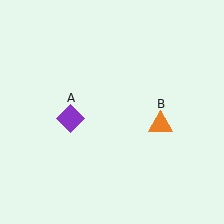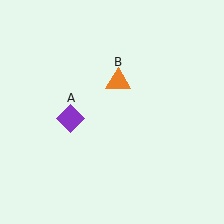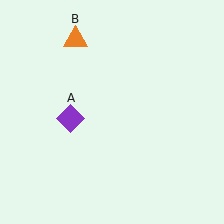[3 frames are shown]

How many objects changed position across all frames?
1 object changed position: orange triangle (object B).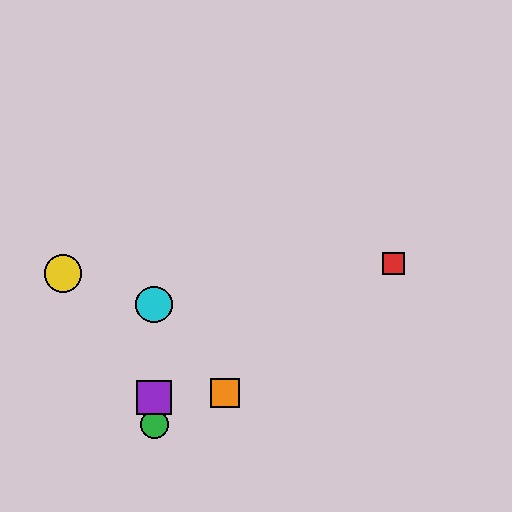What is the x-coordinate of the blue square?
The blue square is at x≈154.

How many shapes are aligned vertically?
4 shapes (the blue square, the green circle, the purple square, the cyan circle) are aligned vertically.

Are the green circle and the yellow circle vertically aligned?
No, the green circle is at x≈154 and the yellow circle is at x≈63.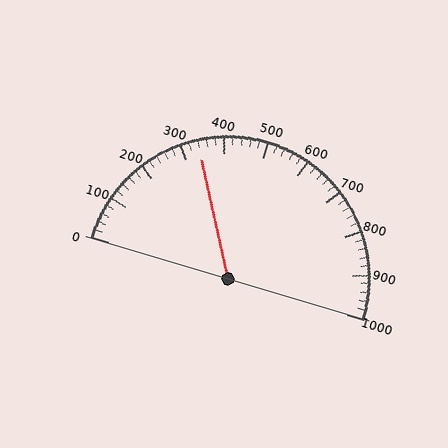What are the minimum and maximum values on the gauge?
The gauge ranges from 0 to 1000.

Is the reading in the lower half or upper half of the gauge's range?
The reading is in the lower half of the range (0 to 1000).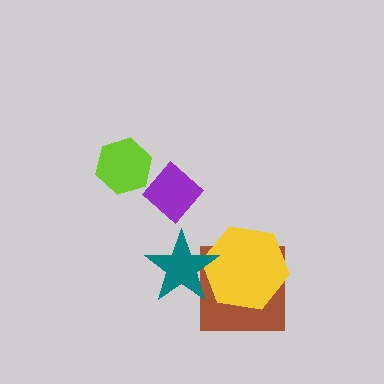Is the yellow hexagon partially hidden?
Yes, it is partially covered by another shape.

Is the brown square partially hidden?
Yes, it is partially covered by another shape.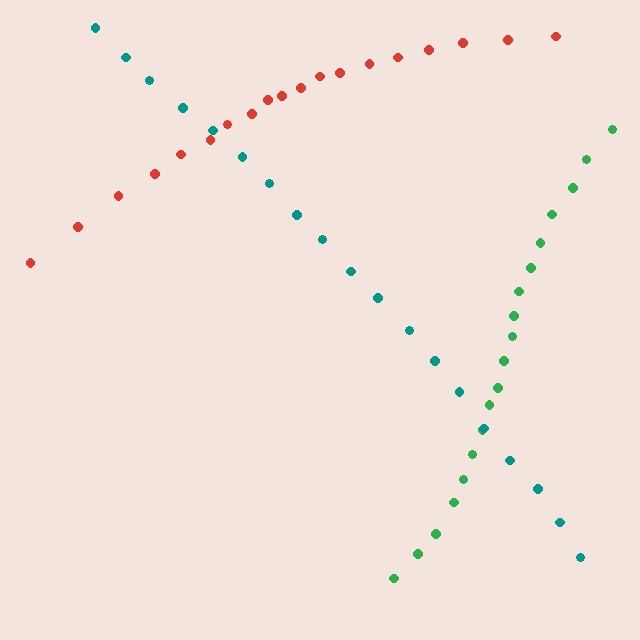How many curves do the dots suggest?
There are 3 distinct paths.